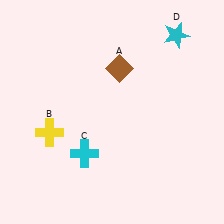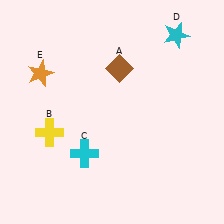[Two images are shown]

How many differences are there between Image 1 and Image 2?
There is 1 difference between the two images.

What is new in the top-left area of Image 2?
An orange star (E) was added in the top-left area of Image 2.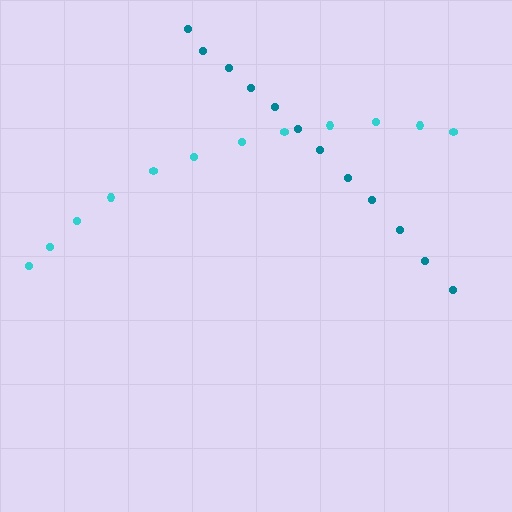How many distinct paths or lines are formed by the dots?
There are 2 distinct paths.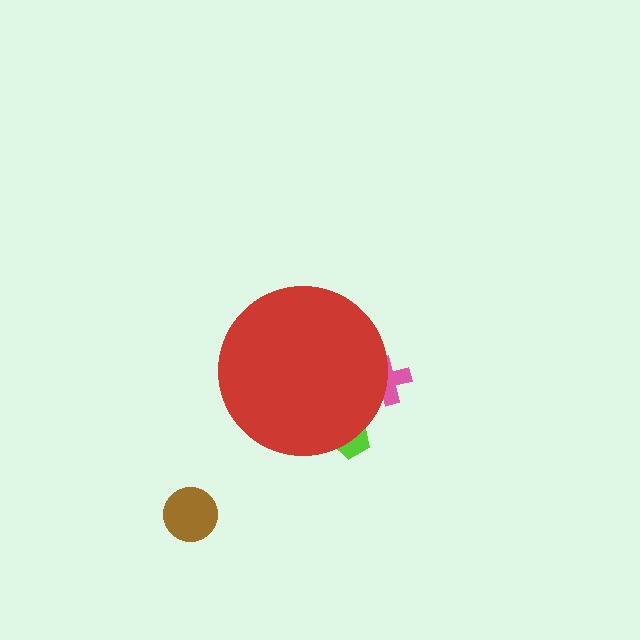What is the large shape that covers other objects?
A red circle.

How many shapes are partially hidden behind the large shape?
2 shapes are partially hidden.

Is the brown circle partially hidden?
No, the brown circle is fully visible.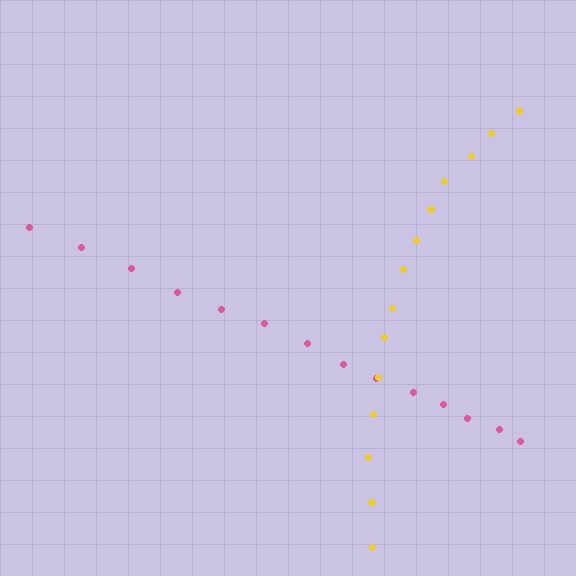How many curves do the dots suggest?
There are 2 distinct paths.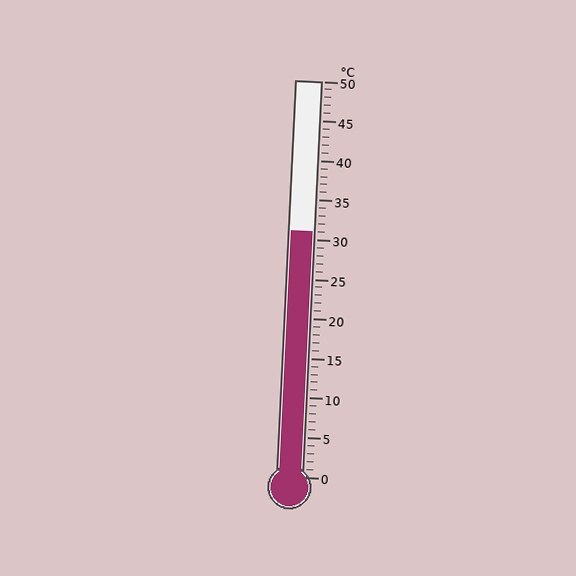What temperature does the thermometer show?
The thermometer shows approximately 31°C.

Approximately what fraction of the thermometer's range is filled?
The thermometer is filled to approximately 60% of its range.